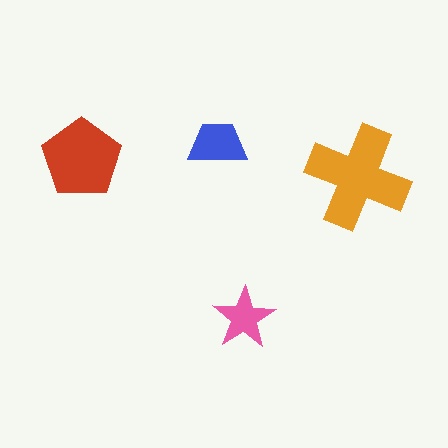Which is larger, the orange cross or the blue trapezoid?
The orange cross.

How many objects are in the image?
There are 4 objects in the image.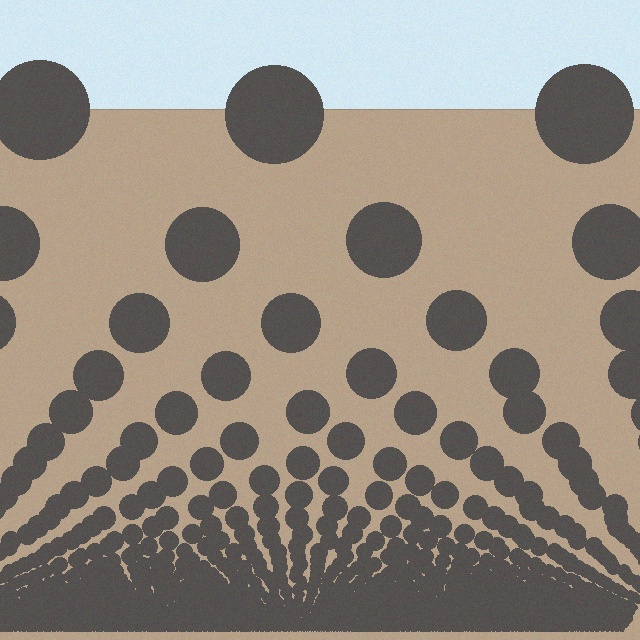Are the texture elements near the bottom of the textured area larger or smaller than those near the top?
Smaller. The gradient is inverted — elements near the bottom are smaller and denser.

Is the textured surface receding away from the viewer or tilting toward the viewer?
The surface appears to tilt toward the viewer. Texture elements get larger and sparser toward the top.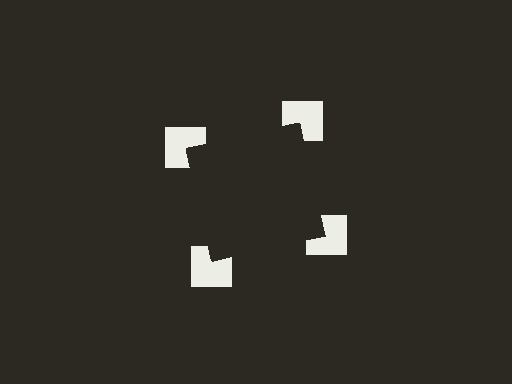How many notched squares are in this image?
There are 4 — one at each vertex of the illusory square.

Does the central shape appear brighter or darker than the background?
It typically appears slightly darker than the background, even though no actual brightness change is drawn.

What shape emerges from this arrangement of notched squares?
An illusory square — its edges are inferred from the aligned wedge cuts in the notched squares, not physically drawn.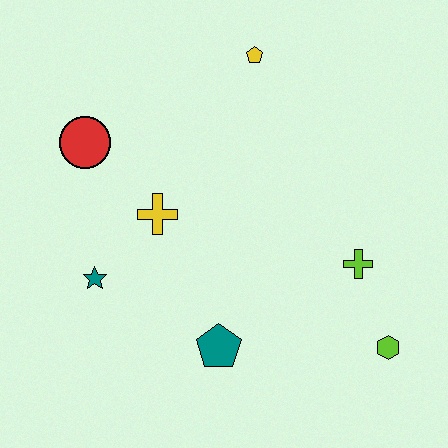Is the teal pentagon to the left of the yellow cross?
No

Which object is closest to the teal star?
The yellow cross is closest to the teal star.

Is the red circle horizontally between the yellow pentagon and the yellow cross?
No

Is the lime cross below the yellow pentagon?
Yes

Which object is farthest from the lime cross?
The red circle is farthest from the lime cross.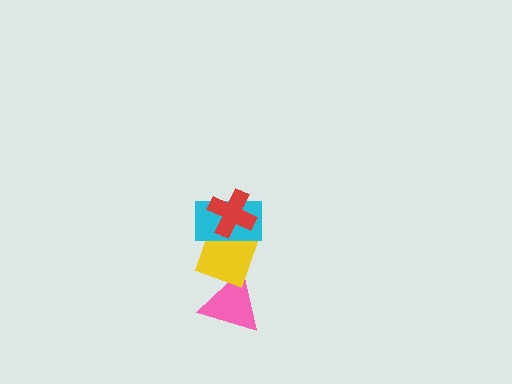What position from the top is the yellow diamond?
The yellow diamond is 3rd from the top.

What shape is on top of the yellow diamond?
The cyan rectangle is on top of the yellow diamond.